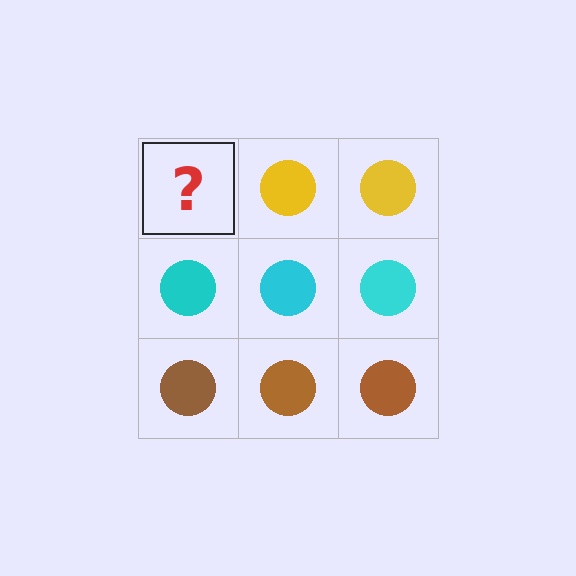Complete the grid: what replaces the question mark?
The question mark should be replaced with a yellow circle.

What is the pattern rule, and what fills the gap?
The rule is that each row has a consistent color. The gap should be filled with a yellow circle.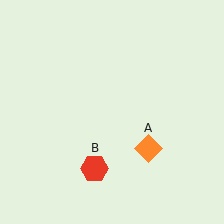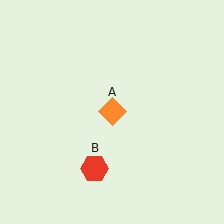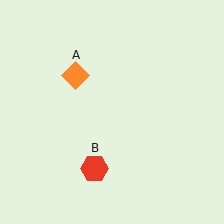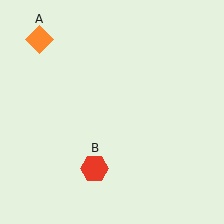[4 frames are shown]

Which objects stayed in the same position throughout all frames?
Red hexagon (object B) remained stationary.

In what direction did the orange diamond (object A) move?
The orange diamond (object A) moved up and to the left.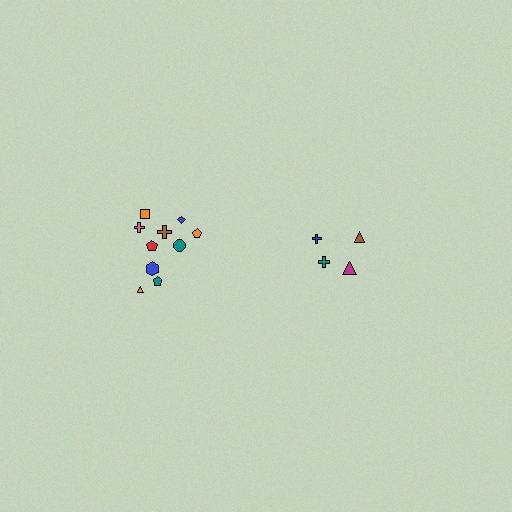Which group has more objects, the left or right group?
The left group.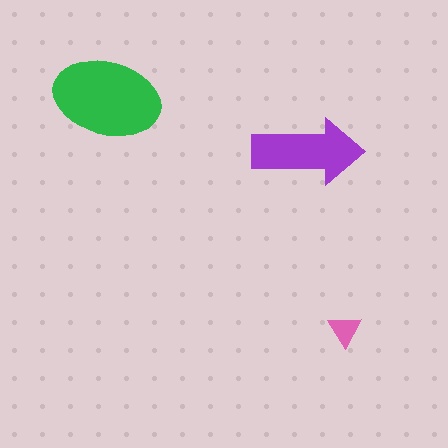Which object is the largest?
The green ellipse.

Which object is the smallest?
The pink triangle.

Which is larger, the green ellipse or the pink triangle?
The green ellipse.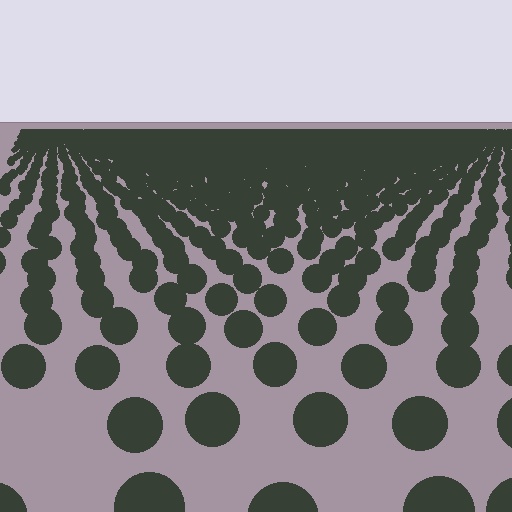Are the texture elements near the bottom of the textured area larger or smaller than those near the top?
Larger. Near the bottom, elements are closer to the viewer and appear at a bigger on-screen size.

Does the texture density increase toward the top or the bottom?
Density increases toward the top.